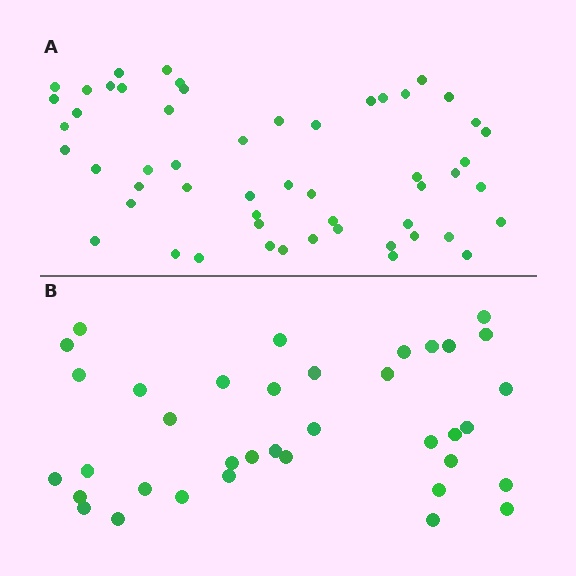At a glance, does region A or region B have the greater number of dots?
Region A (the top region) has more dots.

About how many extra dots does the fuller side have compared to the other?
Region A has approximately 15 more dots than region B.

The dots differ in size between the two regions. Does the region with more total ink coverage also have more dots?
No. Region B has more total ink coverage because its dots are larger, but region A actually contains more individual dots. Total area can be misleading — the number of items is what matters here.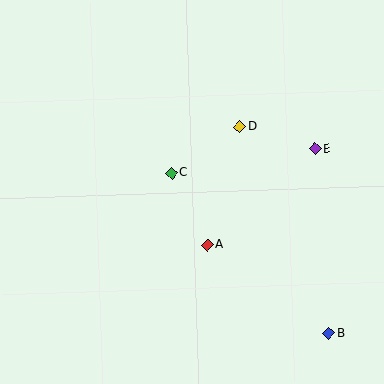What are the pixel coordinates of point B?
Point B is at (328, 333).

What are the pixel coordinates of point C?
Point C is at (172, 173).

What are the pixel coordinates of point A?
Point A is at (207, 245).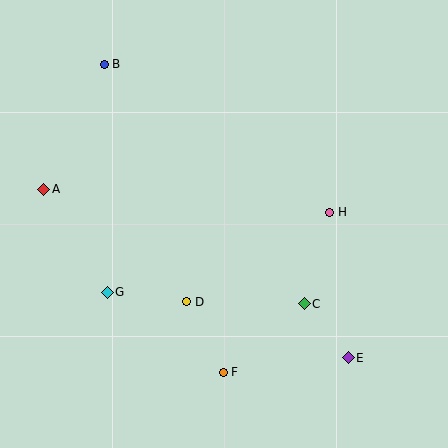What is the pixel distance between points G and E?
The distance between G and E is 250 pixels.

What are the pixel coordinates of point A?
Point A is at (44, 189).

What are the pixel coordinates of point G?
Point G is at (107, 292).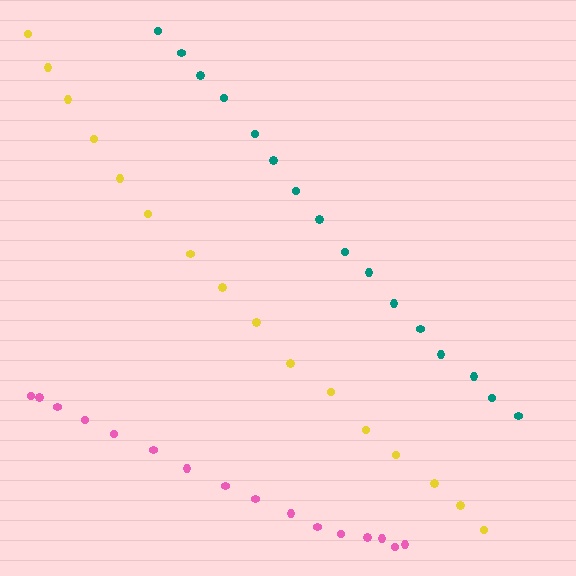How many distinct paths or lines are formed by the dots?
There are 3 distinct paths.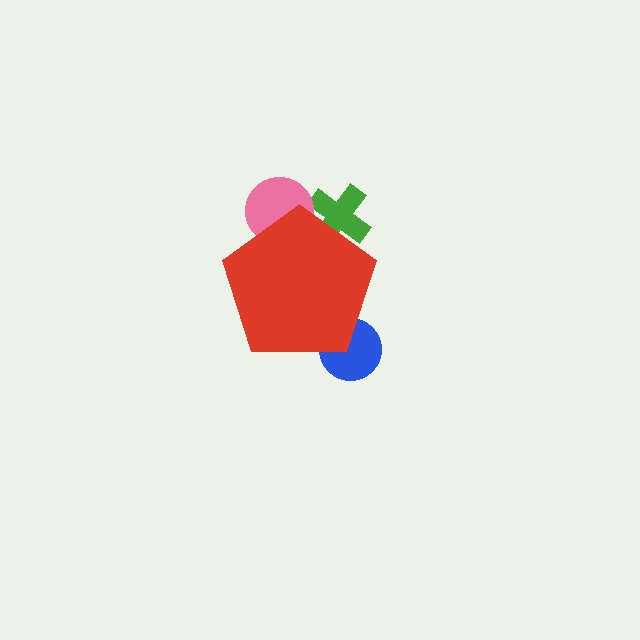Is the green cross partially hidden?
Yes, the green cross is partially hidden behind the red pentagon.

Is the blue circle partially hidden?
Yes, the blue circle is partially hidden behind the red pentagon.